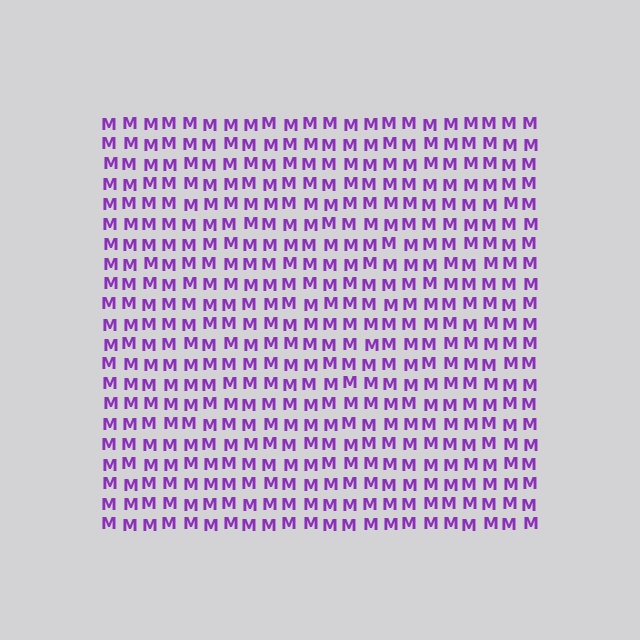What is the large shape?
The large shape is a square.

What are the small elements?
The small elements are letter M's.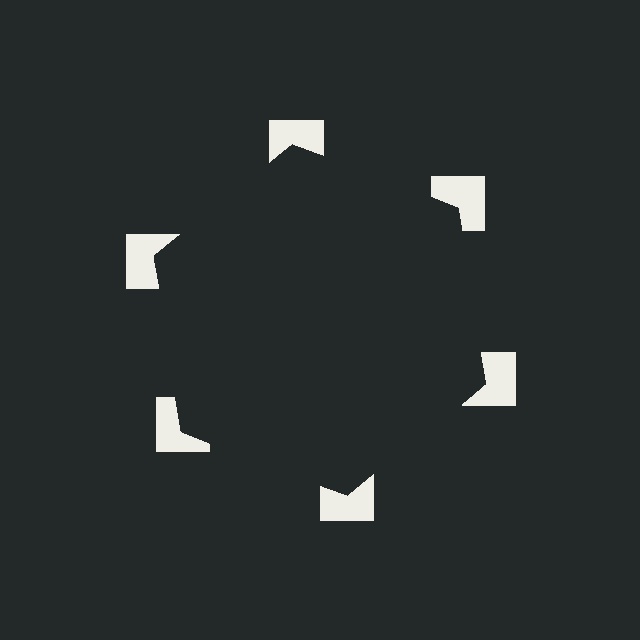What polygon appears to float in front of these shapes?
An illusory hexagon — its edges are inferred from the aligned wedge cuts in the notched squares, not physically drawn.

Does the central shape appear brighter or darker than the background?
It typically appears slightly darker than the background, even though no actual brightness change is drawn.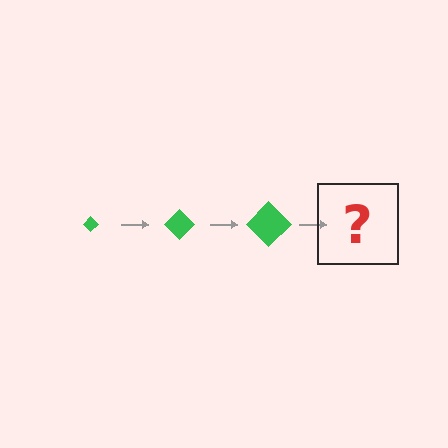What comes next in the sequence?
The next element should be a green diamond, larger than the previous one.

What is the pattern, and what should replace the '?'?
The pattern is that the diamond gets progressively larger each step. The '?' should be a green diamond, larger than the previous one.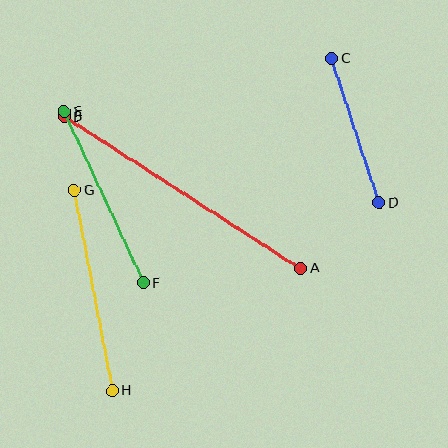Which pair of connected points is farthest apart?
Points A and B are farthest apart.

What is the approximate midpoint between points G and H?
The midpoint is at approximately (93, 291) pixels.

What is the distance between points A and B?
The distance is approximately 280 pixels.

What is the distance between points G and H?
The distance is approximately 204 pixels.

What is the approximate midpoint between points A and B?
The midpoint is at approximately (182, 192) pixels.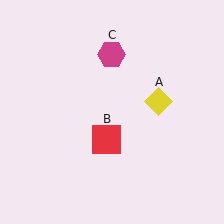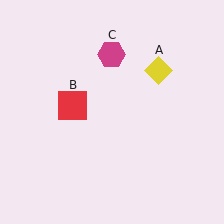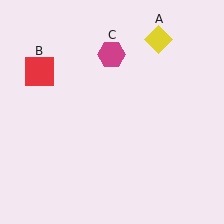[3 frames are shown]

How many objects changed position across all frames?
2 objects changed position: yellow diamond (object A), red square (object B).